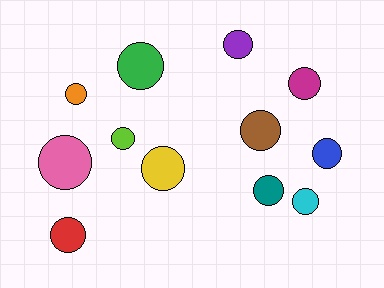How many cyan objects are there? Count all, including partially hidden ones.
There is 1 cyan object.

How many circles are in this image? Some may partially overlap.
There are 12 circles.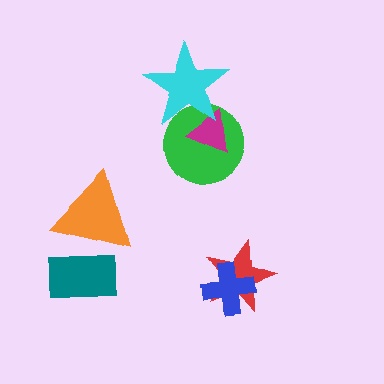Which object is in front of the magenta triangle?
The cyan star is in front of the magenta triangle.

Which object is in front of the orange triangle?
The teal rectangle is in front of the orange triangle.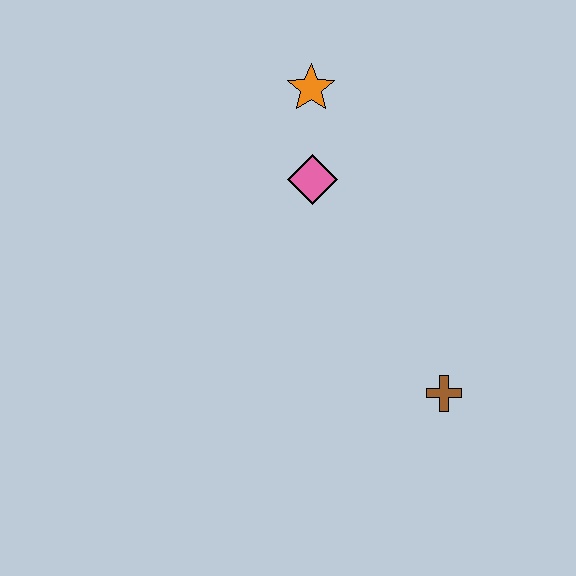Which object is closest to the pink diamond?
The orange star is closest to the pink diamond.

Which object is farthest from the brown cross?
The orange star is farthest from the brown cross.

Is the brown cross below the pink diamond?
Yes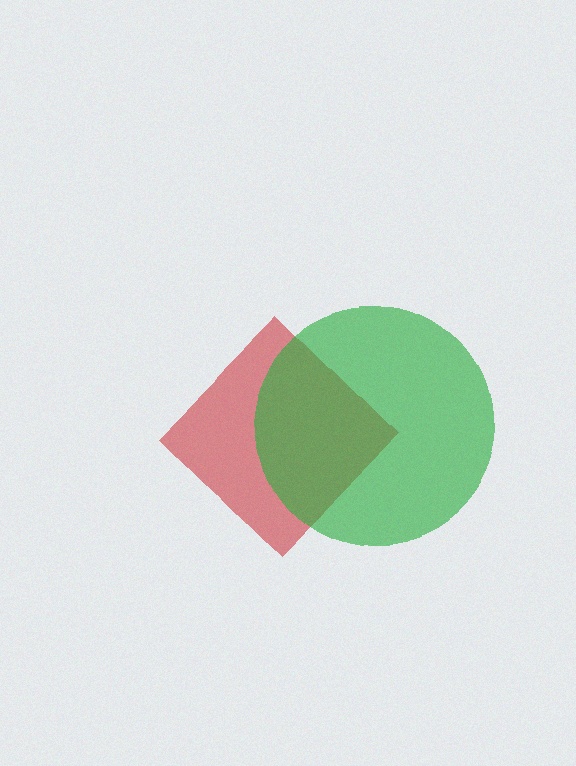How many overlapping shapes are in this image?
There are 2 overlapping shapes in the image.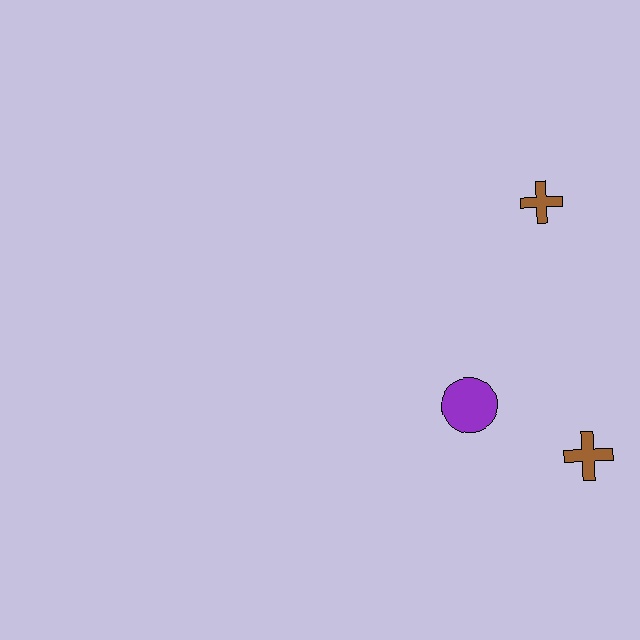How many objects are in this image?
There are 3 objects.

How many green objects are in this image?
There are no green objects.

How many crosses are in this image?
There are 2 crosses.